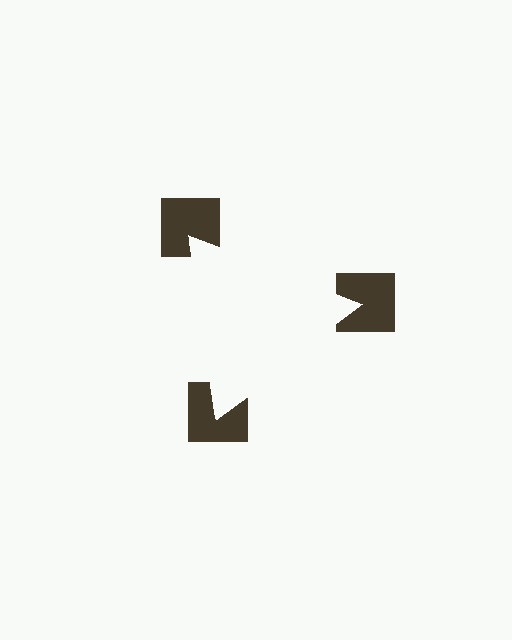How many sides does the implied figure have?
3 sides.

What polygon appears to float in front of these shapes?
An illusory triangle — its edges are inferred from the aligned wedge cuts in the notched squares, not physically drawn.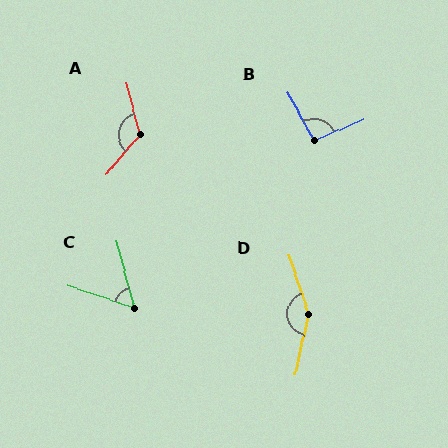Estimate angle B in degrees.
Approximately 96 degrees.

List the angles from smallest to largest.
C (57°), B (96°), A (126°), D (150°).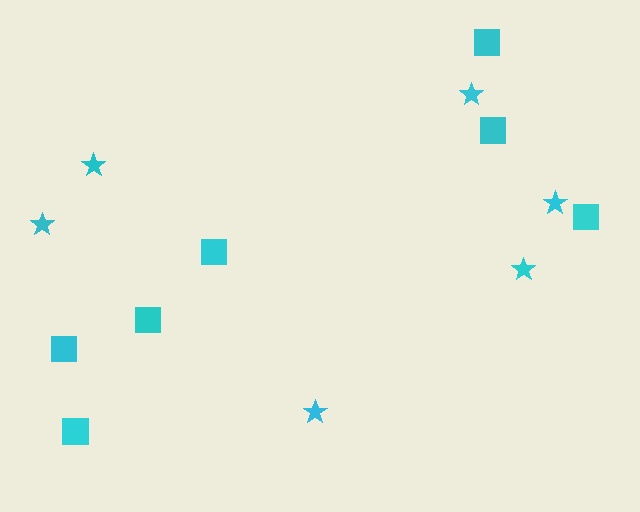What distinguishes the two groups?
There are 2 groups: one group of stars (6) and one group of squares (7).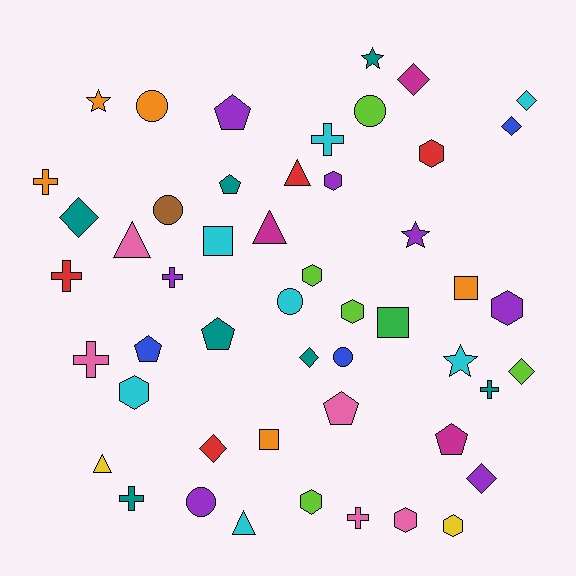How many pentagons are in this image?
There are 6 pentagons.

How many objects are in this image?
There are 50 objects.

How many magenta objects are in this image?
There are 3 magenta objects.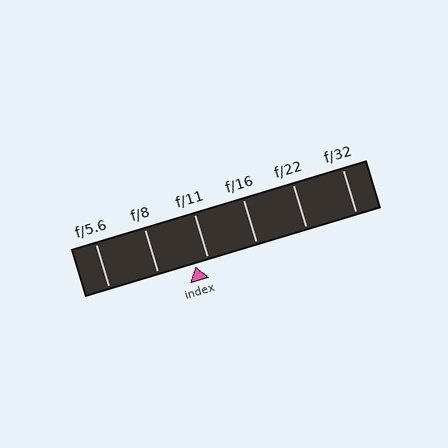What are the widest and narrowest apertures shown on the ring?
The widest aperture shown is f/5.6 and the narrowest is f/32.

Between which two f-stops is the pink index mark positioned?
The index mark is between f/8 and f/11.